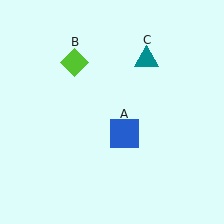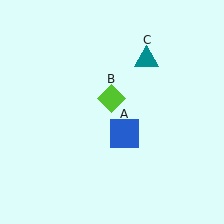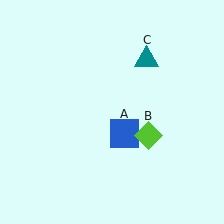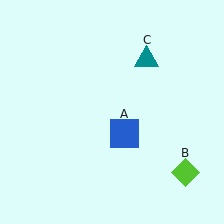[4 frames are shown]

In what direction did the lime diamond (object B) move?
The lime diamond (object B) moved down and to the right.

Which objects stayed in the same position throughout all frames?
Blue square (object A) and teal triangle (object C) remained stationary.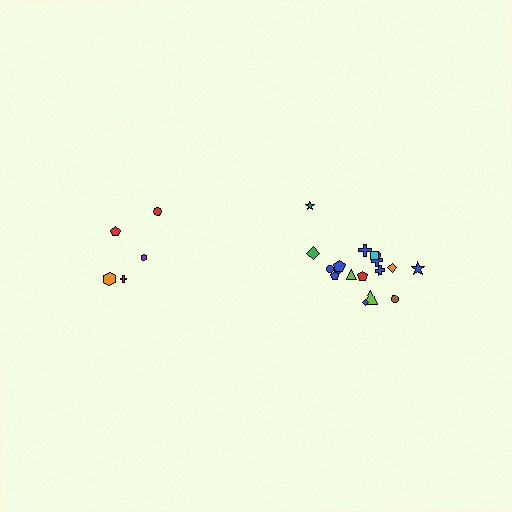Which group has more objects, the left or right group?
The right group.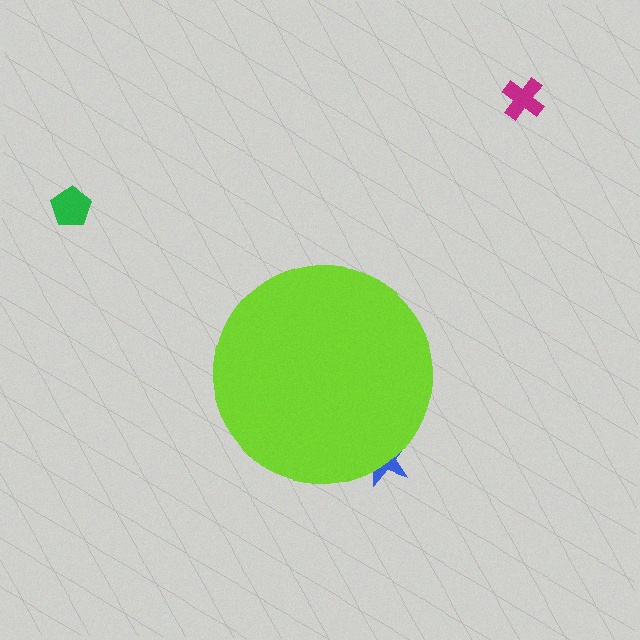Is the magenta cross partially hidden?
No, the magenta cross is fully visible.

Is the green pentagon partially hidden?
No, the green pentagon is fully visible.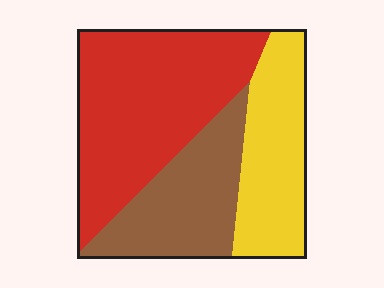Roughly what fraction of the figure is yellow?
Yellow covers roughly 25% of the figure.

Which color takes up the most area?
Red, at roughly 45%.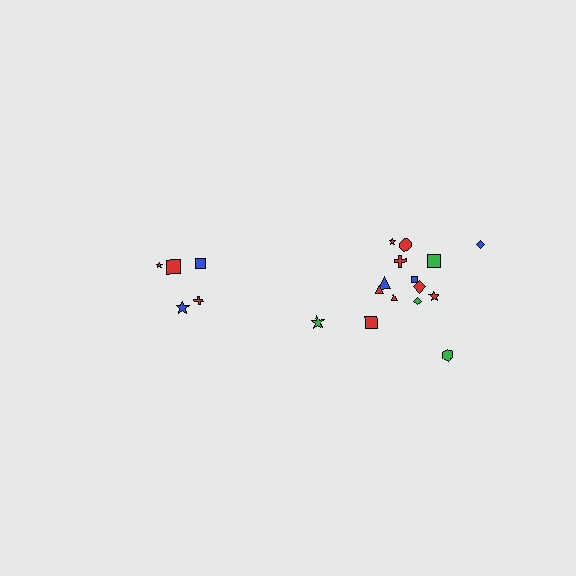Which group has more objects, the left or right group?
The right group.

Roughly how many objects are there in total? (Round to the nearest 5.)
Roughly 20 objects in total.